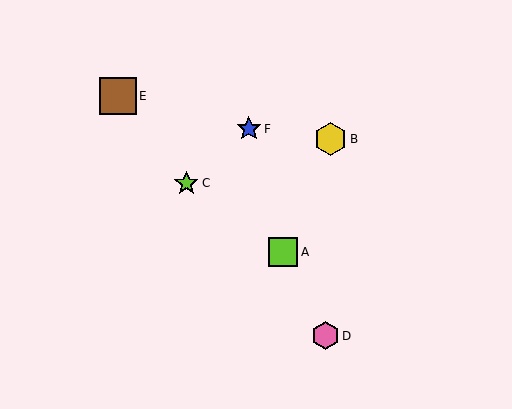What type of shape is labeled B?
Shape B is a yellow hexagon.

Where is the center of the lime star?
The center of the lime star is at (186, 183).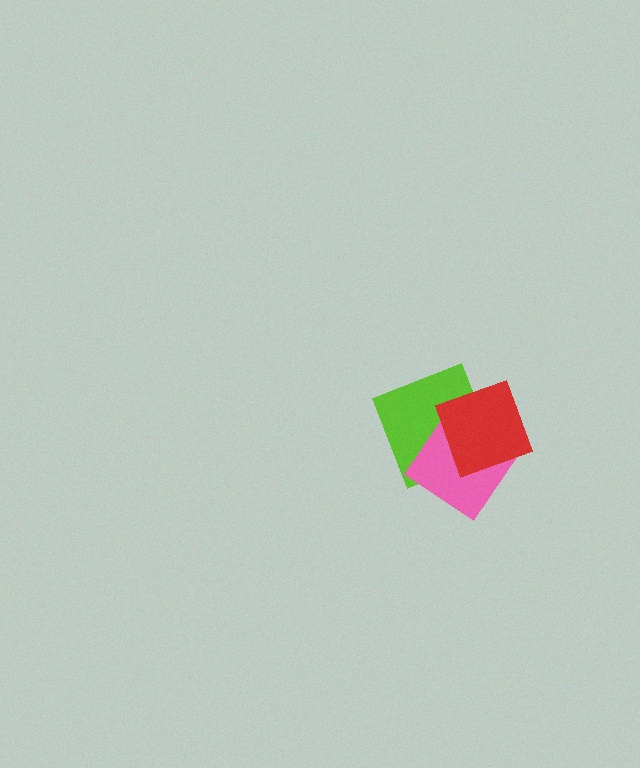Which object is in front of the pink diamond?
The red square is in front of the pink diamond.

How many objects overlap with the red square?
2 objects overlap with the red square.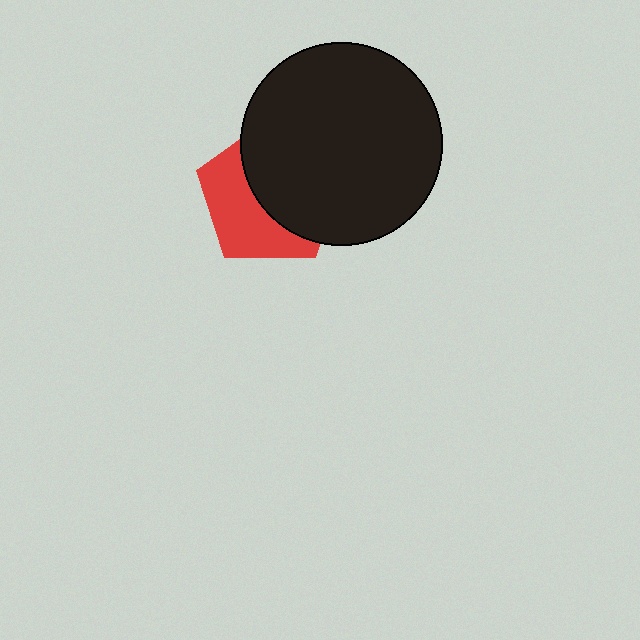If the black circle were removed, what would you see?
You would see the complete red pentagon.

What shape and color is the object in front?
The object in front is a black circle.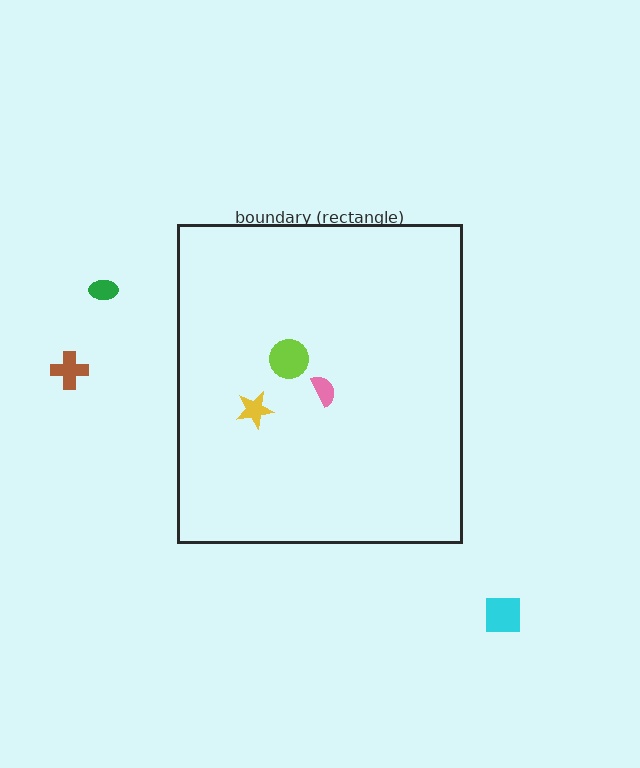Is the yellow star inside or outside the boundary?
Inside.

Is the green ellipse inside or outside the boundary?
Outside.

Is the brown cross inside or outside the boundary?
Outside.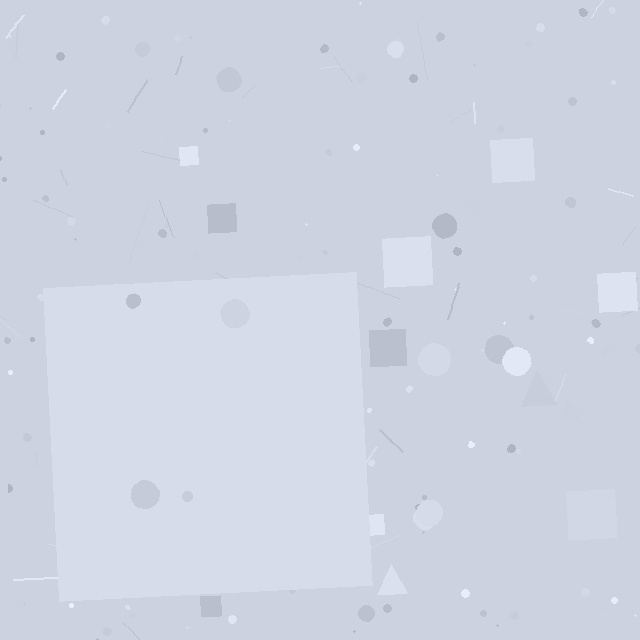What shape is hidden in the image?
A square is hidden in the image.